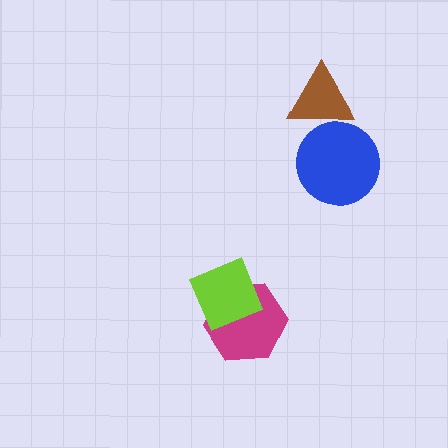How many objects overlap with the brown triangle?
1 object overlaps with the brown triangle.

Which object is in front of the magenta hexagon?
The lime diamond is in front of the magenta hexagon.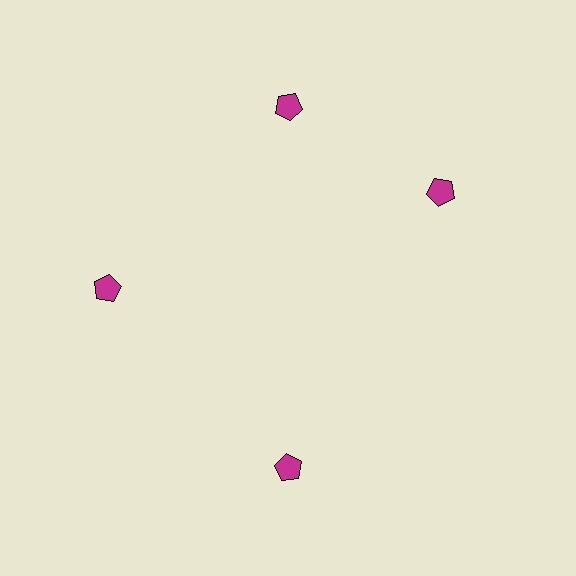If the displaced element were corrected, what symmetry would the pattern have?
It would have 4-fold rotational symmetry — the pattern would map onto itself every 90 degrees.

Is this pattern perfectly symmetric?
No. The 4 magenta pentagons are arranged in a ring, but one element near the 3 o'clock position is rotated out of alignment along the ring, breaking the 4-fold rotational symmetry.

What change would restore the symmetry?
The symmetry would be restored by rotating it back into even spacing with its neighbors so that all 4 pentagons sit at equal angles and equal distance from the center.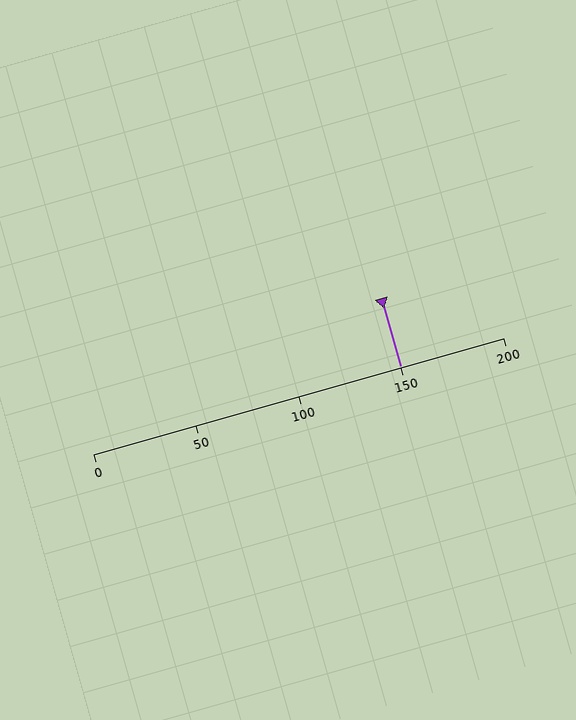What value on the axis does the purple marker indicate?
The marker indicates approximately 150.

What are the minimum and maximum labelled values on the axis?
The axis runs from 0 to 200.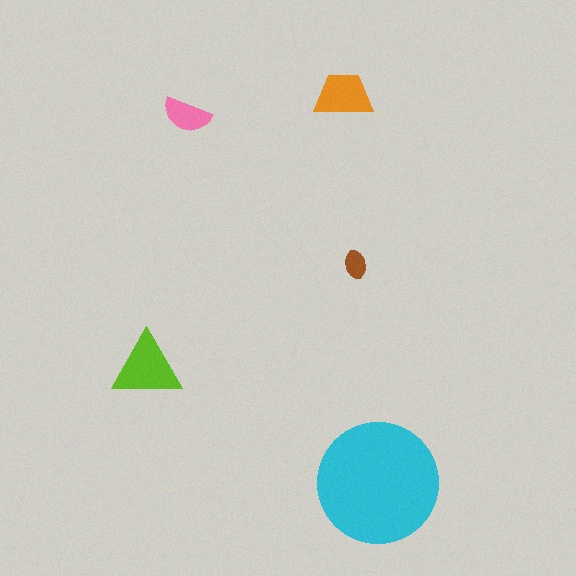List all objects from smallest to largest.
The brown ellipse, the pink semicircle, the orange trapezoid, the lime triangle, the cyan circle.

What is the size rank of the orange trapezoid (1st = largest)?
3rd.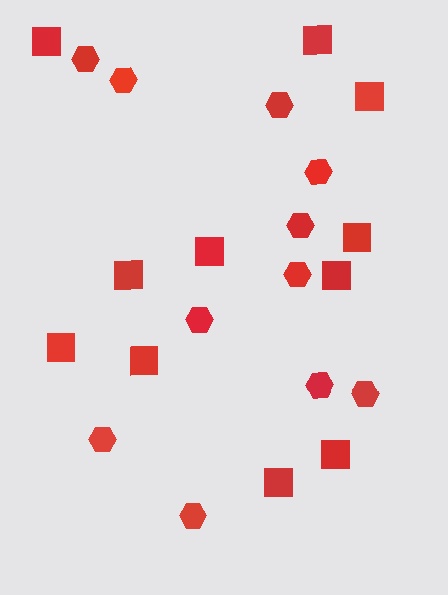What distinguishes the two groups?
There are 2 groups: one group of squares (11) and one group of hexagons (11).